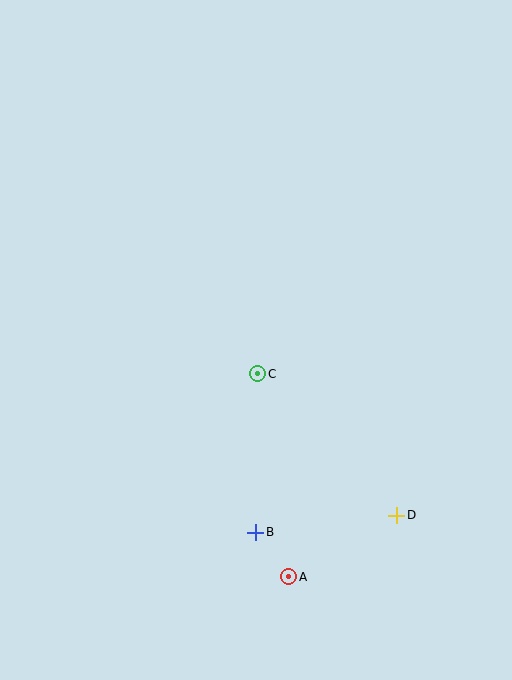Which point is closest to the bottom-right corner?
Point D is closest to the bottom-right corner.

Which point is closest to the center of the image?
Point C at (258, 374) is closest to the center.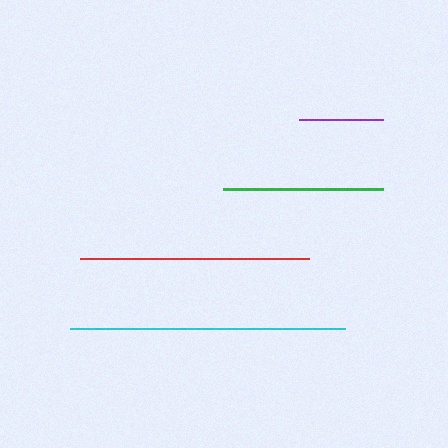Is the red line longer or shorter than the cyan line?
The cyan line is longer than the red line.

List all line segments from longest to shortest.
From longest to shortest: cyan, red, green, purple.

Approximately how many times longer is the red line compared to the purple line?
The red line is approximately 2.7 times the length of the purple line.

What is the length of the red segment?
The red segment is approximately 229 pixels long.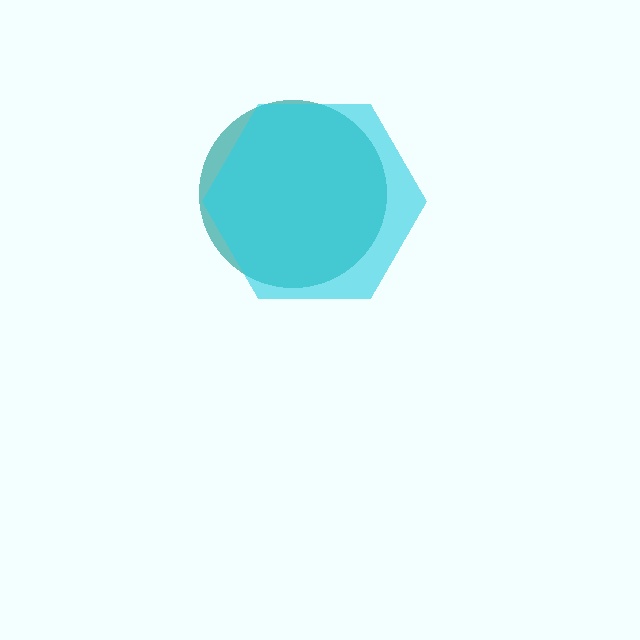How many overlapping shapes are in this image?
There are 2 overlapping shapes in the image.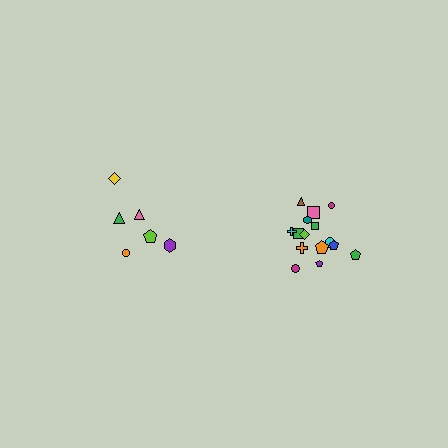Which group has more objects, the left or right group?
The right group.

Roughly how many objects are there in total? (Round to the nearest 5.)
Roughly 20 objects in total.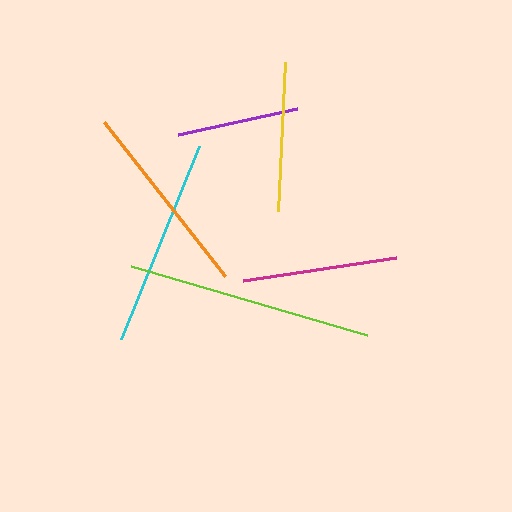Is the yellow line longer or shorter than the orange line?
The orange line is longer than the yellow line.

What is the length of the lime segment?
The lime segment is approximately 246 pixels long.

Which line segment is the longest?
The lime line is the longest at approximately 246 pixels.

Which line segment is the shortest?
The purple line is the shortest at approximately 122 pixels.